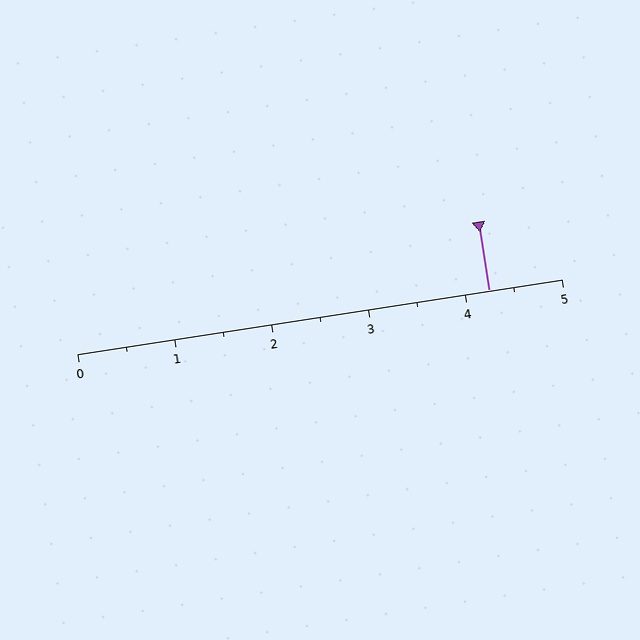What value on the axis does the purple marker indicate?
The marker indicates approximately 4.2.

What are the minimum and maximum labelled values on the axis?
The axis runs from 0 to 5.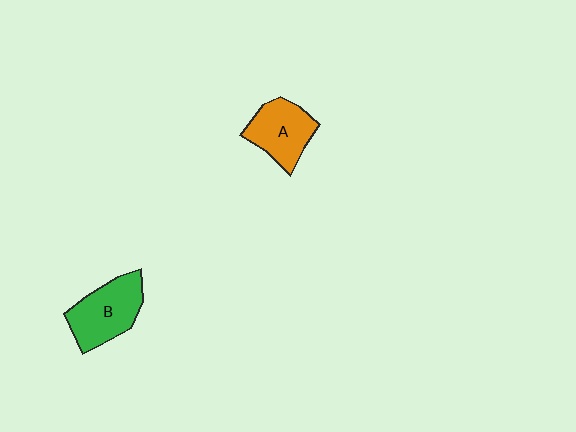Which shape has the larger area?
Shape B (green).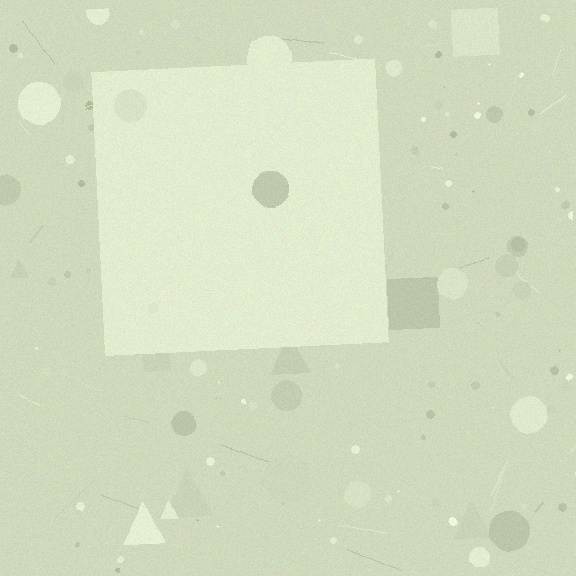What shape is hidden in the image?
A square is hidden in the image.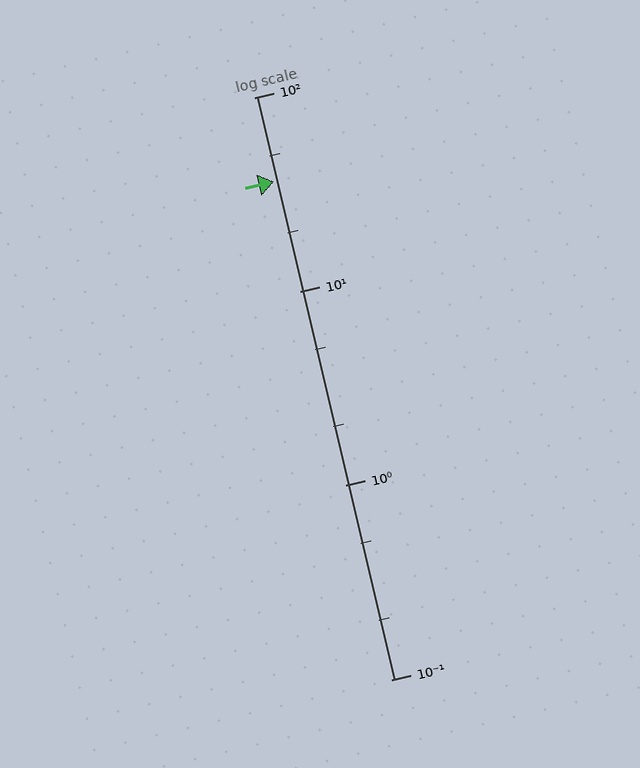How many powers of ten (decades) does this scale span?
The scale spans 3 decades, from 0.1 to 100.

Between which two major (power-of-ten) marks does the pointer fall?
The pointer is between 10 and 100.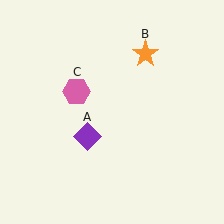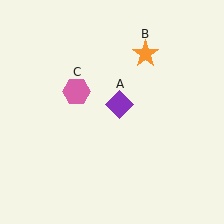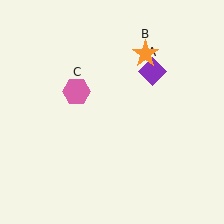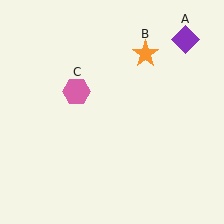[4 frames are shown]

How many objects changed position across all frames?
1 object changed position: purple diamond (object A).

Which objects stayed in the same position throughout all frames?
Orange star (object B) and pink hexagon (object C) remained stationary.